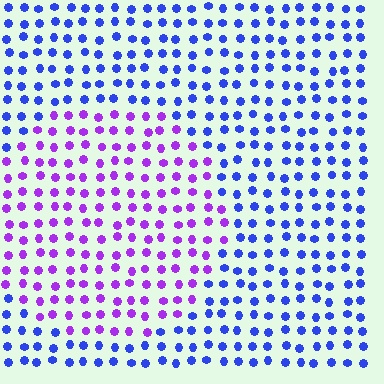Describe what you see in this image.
The image is filled with small blue elements in a uniform arrangement. A circle-shaped region is visible where the elements are tinted to a slightly different hue, forming a subtle color boundary.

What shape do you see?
I see a circle.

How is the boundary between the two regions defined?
The boundary is defined purely by a slight shift in hue (about 47 degrees). Spacing, size, and orientation are identical on both sides.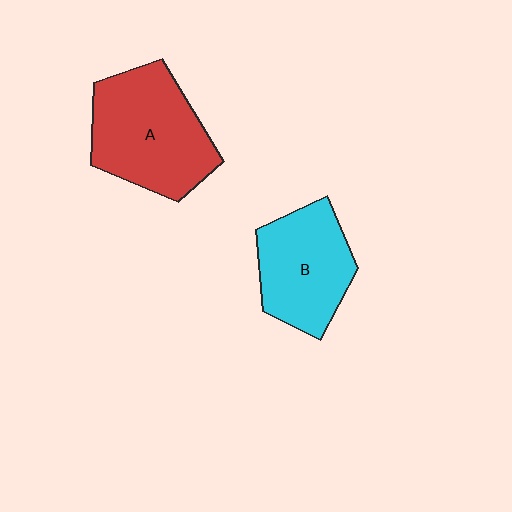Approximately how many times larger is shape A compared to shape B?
Approximately 1.3 times.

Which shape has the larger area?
Shape A (red).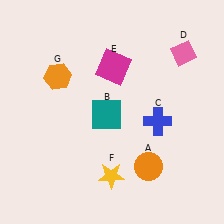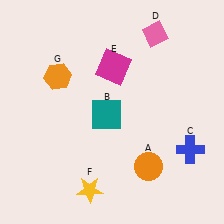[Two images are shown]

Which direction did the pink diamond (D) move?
The pink diamond (D) moved left.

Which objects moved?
The objects that moved are: the blue cross (C), the pink diamond (D), the yellow star (F).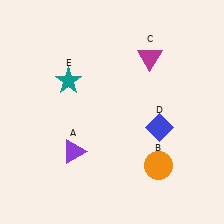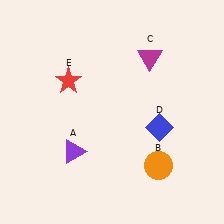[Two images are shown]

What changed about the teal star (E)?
In Image 1, E is teal. In Image 2, it changed to red.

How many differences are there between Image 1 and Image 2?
There is 1 difference between the two images.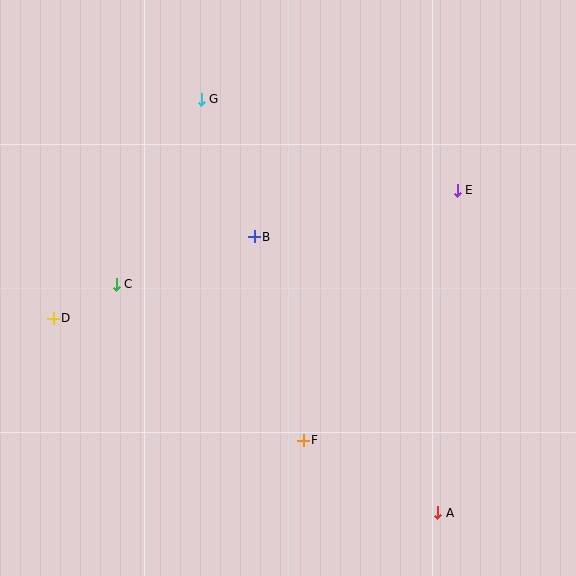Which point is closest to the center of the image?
Point B at (254, 237) is closest to the center.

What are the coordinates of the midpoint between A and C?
The midpoint between A and C is at (277, 398).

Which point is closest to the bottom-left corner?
Point D is closest to the bottom-left corner.